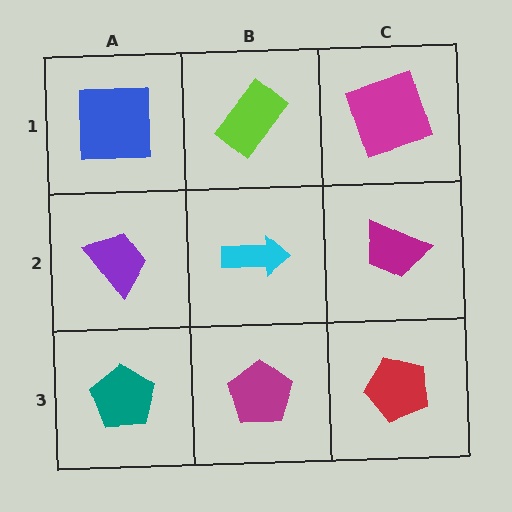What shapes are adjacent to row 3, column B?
A cyan arrow (row 2, column B), a teal pentagon (row 3, column A), a red pentagon (row 3, column C).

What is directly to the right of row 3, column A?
A magenta pentagon.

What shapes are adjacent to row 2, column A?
A blue square (row 1, column A), a teal pentagon (row 3, column A), a cyan arrow (row 2, column B).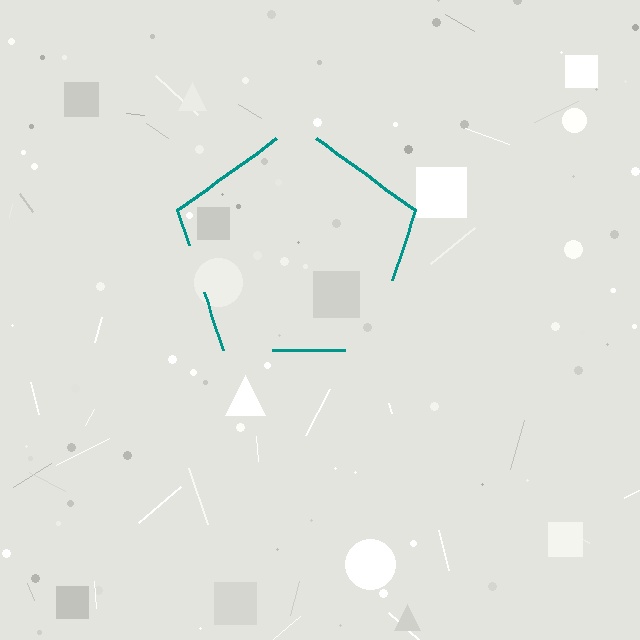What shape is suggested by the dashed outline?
The dashed outline suggests a pentagon.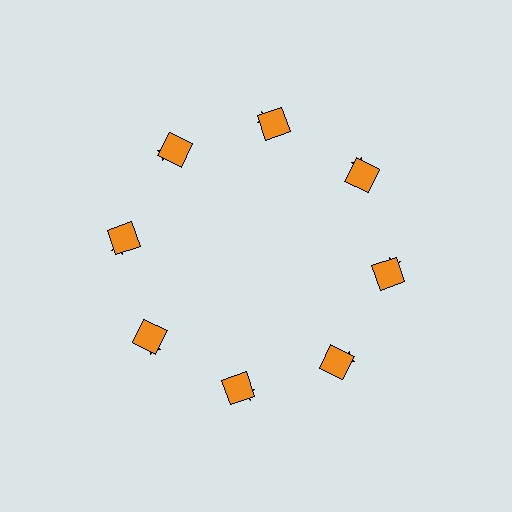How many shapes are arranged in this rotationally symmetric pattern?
There are 16 shapes, arranged in 8 groups of 2.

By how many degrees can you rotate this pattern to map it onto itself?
The pattern maps onto itself every 45 degrees of rotation.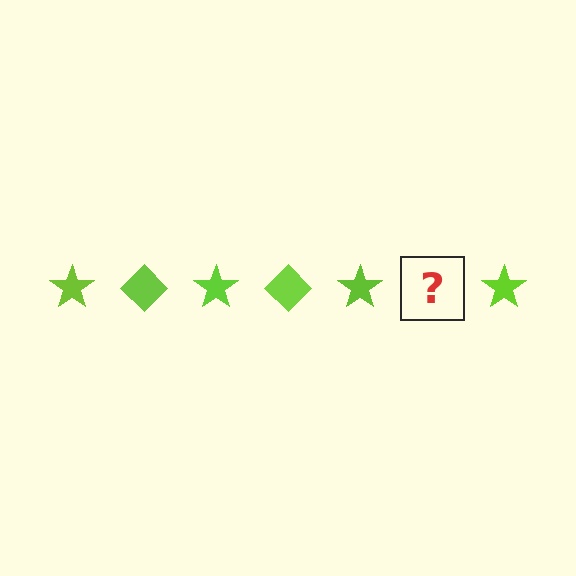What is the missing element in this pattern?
The missing element is a lime diamond.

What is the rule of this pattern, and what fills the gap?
The rule is that the pattern cycles through star, diamond shapes in lime. The gap should be filled with a lime diamond.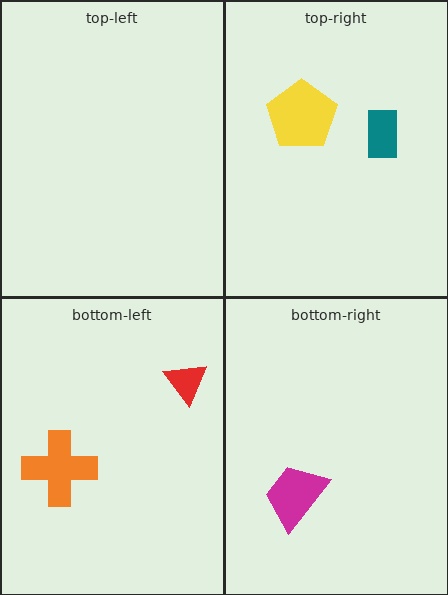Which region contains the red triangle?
The bottom-left region.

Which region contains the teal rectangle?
The top-right region.